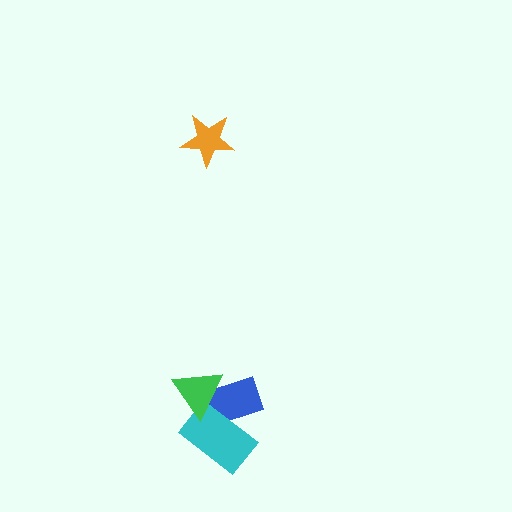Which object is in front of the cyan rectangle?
The green triangle is in front of the cyan rectangle.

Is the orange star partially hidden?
No, no other shape covers it.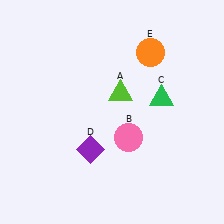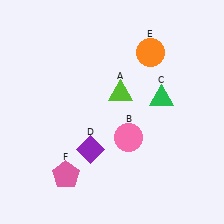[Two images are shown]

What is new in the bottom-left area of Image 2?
A pink pentagon (F) was added in the bottom-left area of Image 2.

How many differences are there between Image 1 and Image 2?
There is 1 difference between the two images.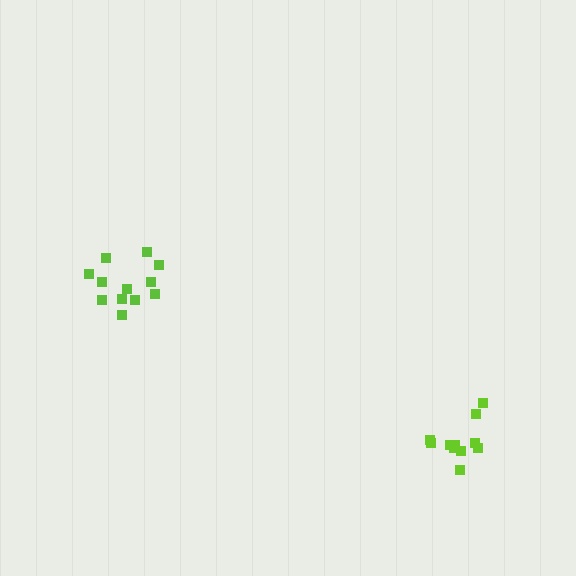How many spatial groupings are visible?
There are 2 spatial groupings.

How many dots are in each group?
Group 1: 12 dots, Group 2: 11 dots (23 total).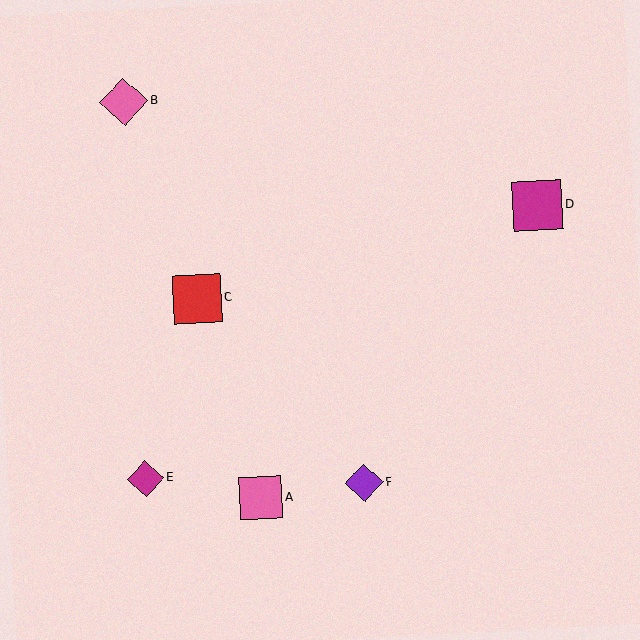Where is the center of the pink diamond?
The center of the pink diamond is at (124, 102).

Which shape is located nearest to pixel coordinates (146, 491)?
The magenta diamond (labeled E) at (145, 479) is nearest to that location.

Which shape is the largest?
The magenta square (labeled D) is the largest.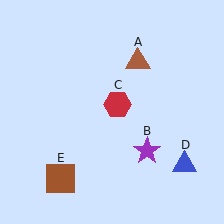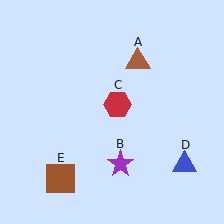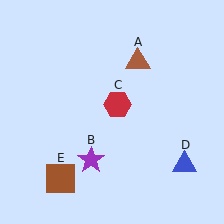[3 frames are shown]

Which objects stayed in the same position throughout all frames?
Brown triangle (object A) and red hexagon (object C) and blue triangle (object D) and brown square (object E) remained stationary.